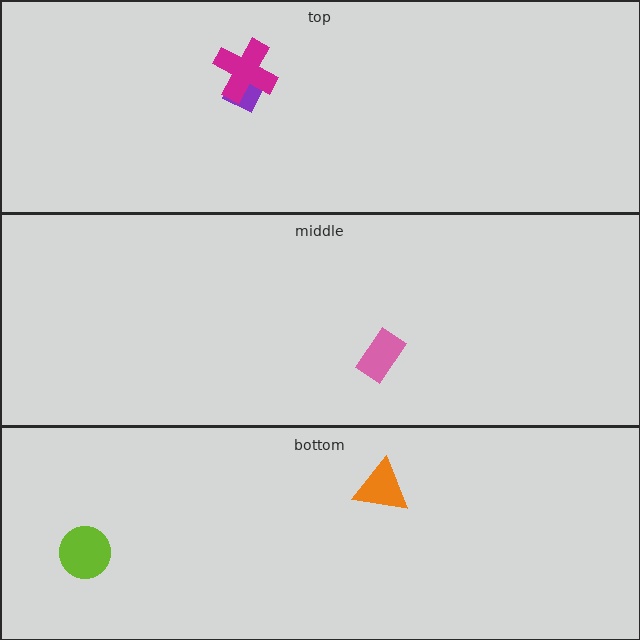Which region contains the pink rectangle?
The middle region.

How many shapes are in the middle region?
1.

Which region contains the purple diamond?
The top region.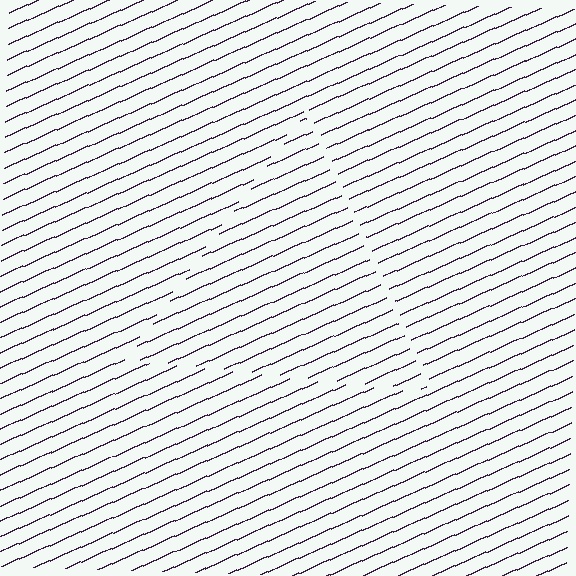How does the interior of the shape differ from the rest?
The interior of the shape contains the same grating, shifted by half a period — the contour is defined by the phase discontinuity where line-ends from the inner and outer gratings abut.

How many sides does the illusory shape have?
3 sides — the line-ends trace a triangle.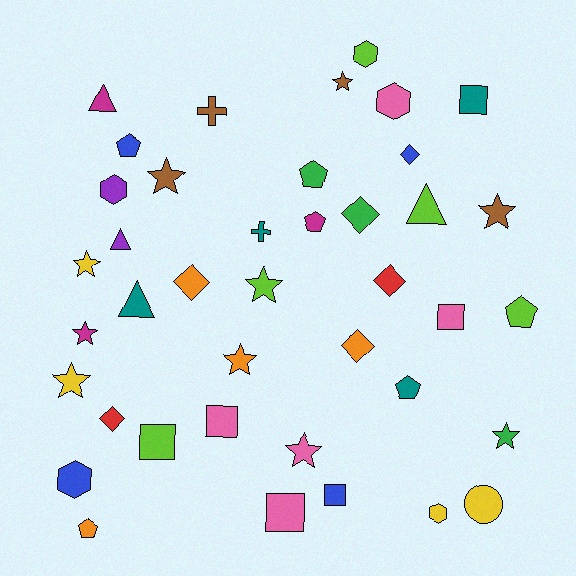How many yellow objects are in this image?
There are 4 yellow objects.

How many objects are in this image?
There are 40 objects.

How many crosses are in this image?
There are 2 crosses.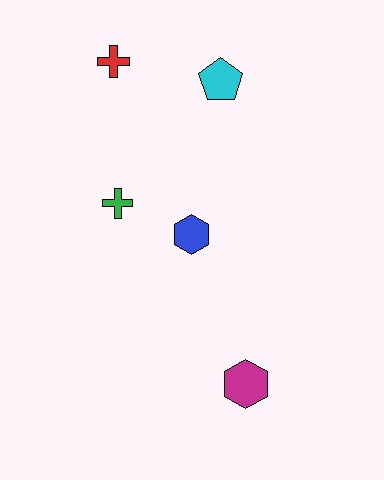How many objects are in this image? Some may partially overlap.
There are 5 objects.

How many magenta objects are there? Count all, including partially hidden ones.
There is 1 magenta object.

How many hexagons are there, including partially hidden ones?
There are 2 hexagons.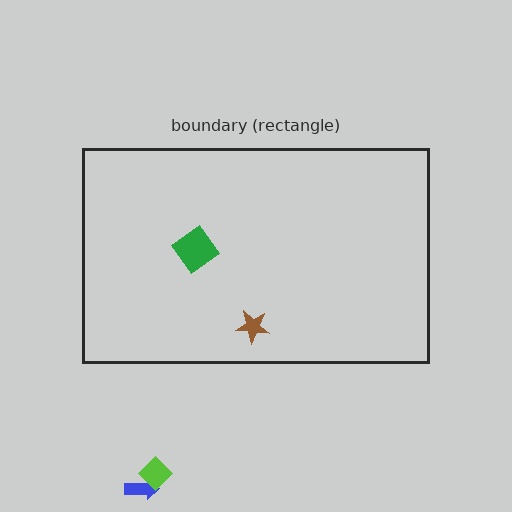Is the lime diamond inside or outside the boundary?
Outside.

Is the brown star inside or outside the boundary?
Inside.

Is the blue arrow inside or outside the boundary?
Outside.